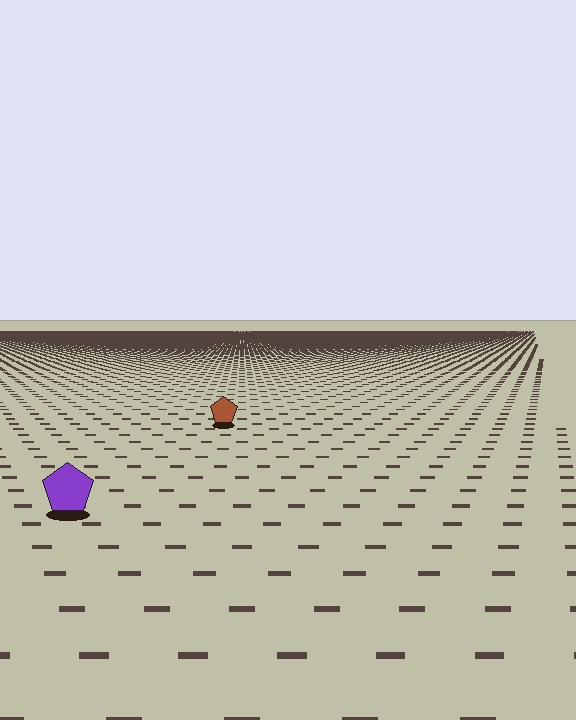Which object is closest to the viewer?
The purple pentagon is closest. The texture marks near it are larger and more spread out.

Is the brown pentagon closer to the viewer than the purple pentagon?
No. The purple pentagon is closer — you can tell from the texture gradient: the ground texture is coarser near it.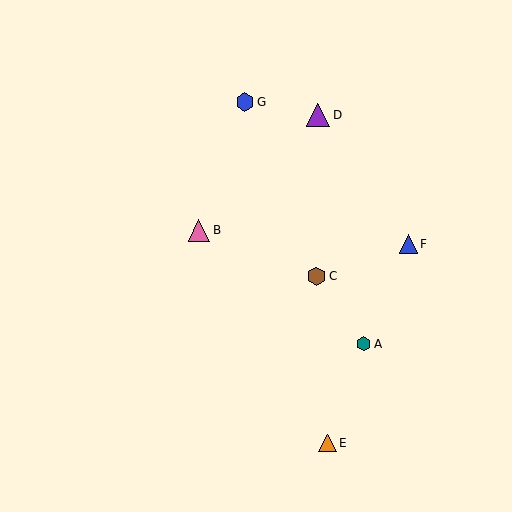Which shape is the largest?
The purple triangle (labeled D) is the largest.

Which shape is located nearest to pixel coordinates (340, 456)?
The orange triangle (labeled E) at (327, 443) is nearest to that location.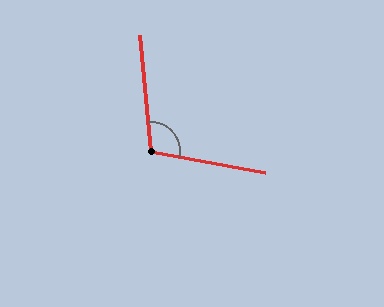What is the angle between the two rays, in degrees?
Approximately 105 degrees.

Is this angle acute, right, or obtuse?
It is obtuse.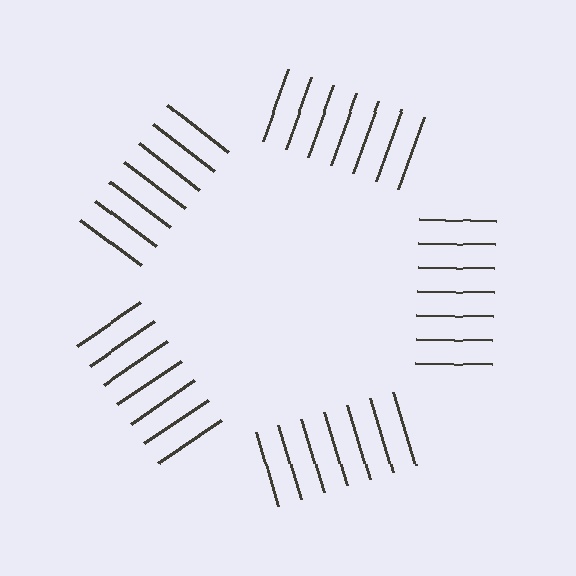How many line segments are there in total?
35 — 7 along each of the 5 edges.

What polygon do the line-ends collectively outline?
An illusory pentagon — the line segments terminate on its edges but no continuous stroke is drawn.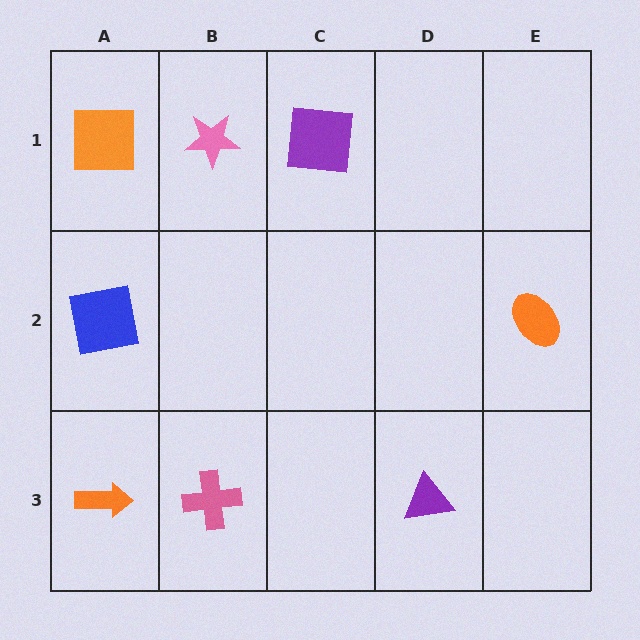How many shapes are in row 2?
2 shapes.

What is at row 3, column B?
A pink cross.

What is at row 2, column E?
An orange ellipse.